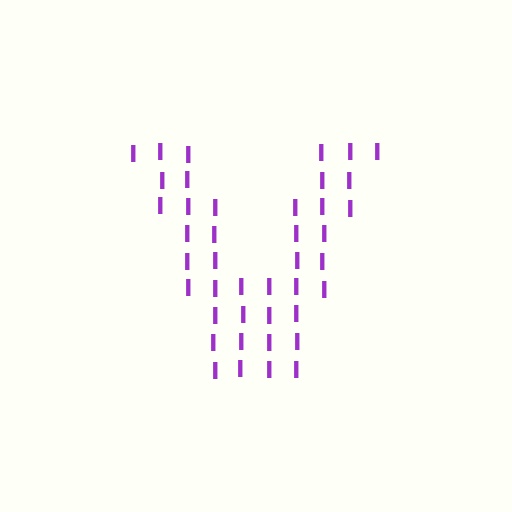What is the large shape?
The large shape is the letter V.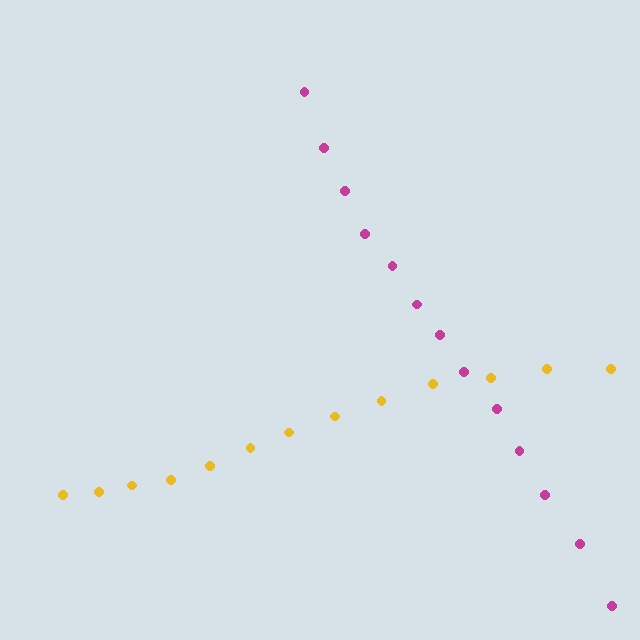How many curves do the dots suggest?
There are 2 distinct paths.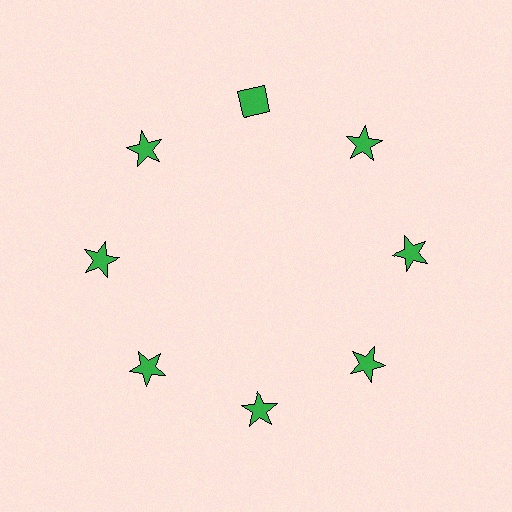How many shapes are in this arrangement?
There are 8 shapes arranged in a ring pattern.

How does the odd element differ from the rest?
It has a different shape: diamond instead of star.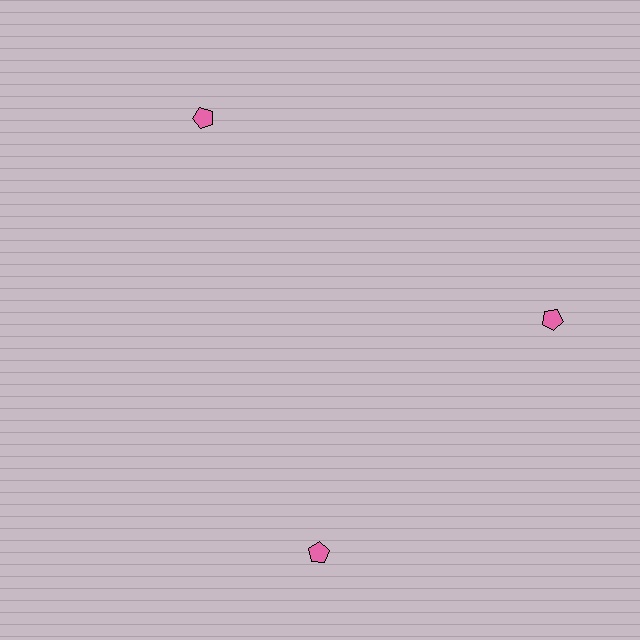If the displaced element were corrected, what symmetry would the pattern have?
It would have 3-fold rotational symmetry — the pattern would map onto itself every 120 degrees.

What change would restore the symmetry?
The symmetry would be restored by rotating it back into even spacing with its neighbors so that all 3 pentagons sit at equal angles and equal distance from the center.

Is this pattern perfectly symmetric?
No. The 3 pink pentagons are arranged in a ring, but one element near the 7 o'clock position is rotated out of alignment along the ring, breaking the 3-fold rotational symmetry.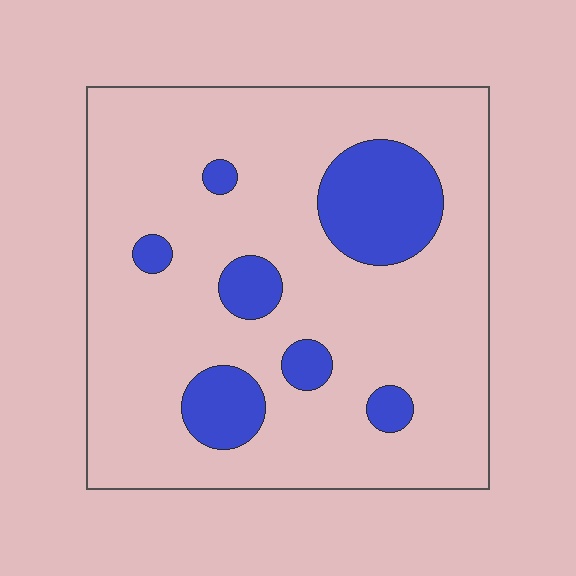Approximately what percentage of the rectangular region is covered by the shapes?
Approximately 15%.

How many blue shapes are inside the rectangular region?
7.